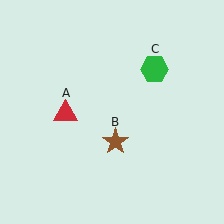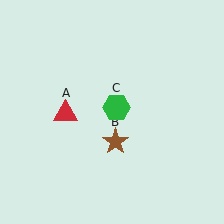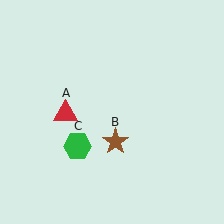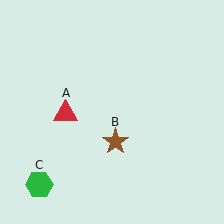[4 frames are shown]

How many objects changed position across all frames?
1 object changed position: green hexagon (object C).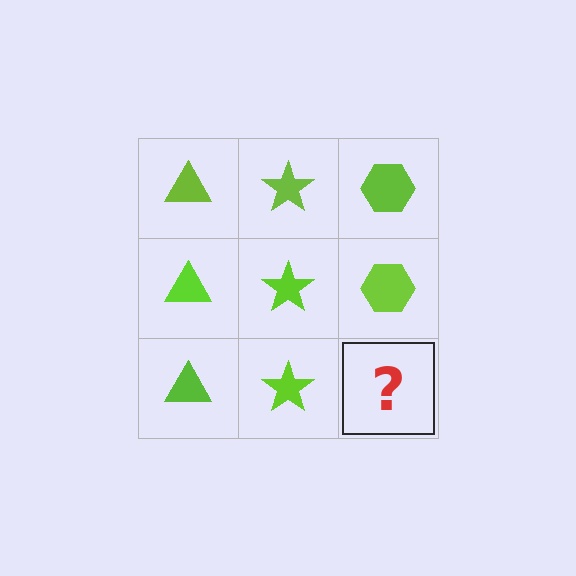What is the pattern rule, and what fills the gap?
The rule is that each column has a consistent shape. The gap should be filled with a lime hexagon.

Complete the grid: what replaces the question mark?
The question mark should be replaced with a lime hexagon.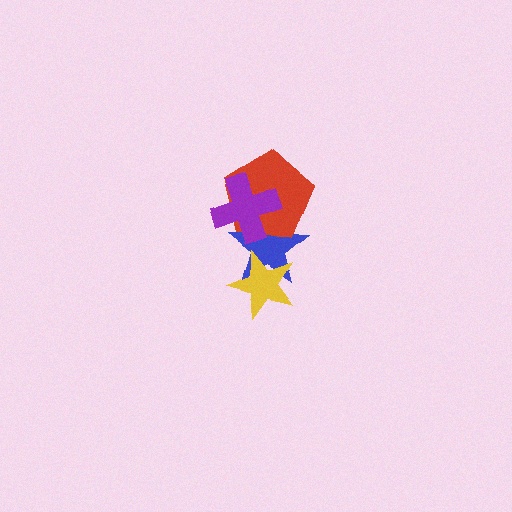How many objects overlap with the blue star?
3 objects overlap with the blue star.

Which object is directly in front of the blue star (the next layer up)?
The yellow star is directly in front of the blue star.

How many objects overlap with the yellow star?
1 object overlaps with the yellow star.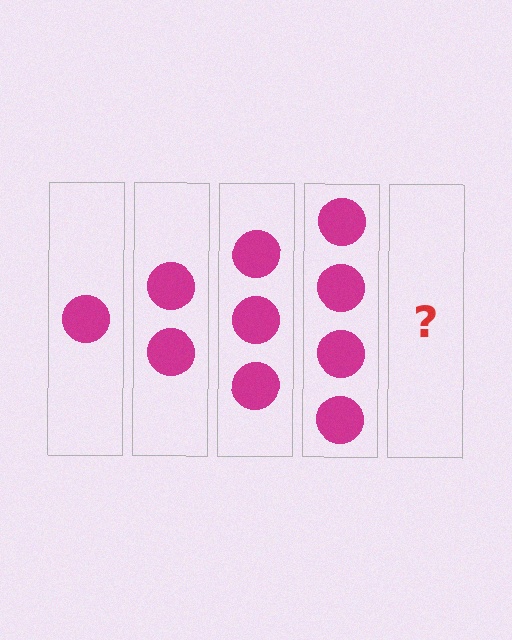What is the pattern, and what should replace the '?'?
The pattern is that each step adds one more circle. The '?' should be 5 circles.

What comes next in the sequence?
The next element should be 5 circles.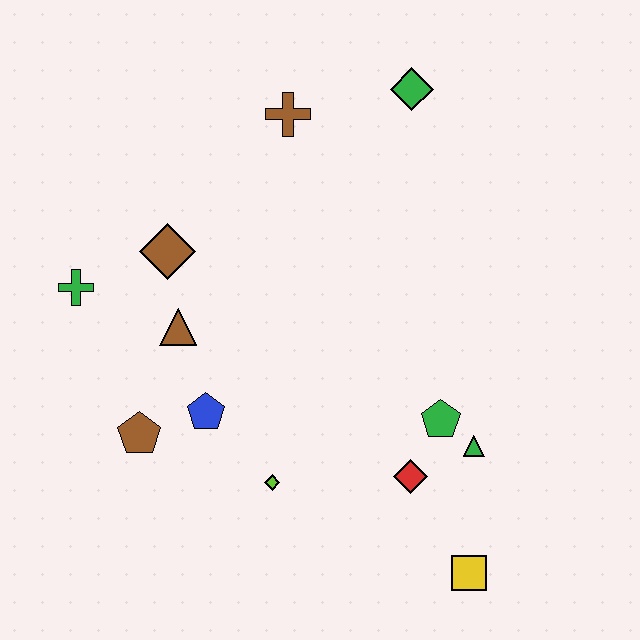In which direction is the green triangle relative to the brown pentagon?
The green triangle is to the right of the brown pentagon.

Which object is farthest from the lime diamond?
The green diamond is farthest from the lime diamond.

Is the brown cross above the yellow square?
Yes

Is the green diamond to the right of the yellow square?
No